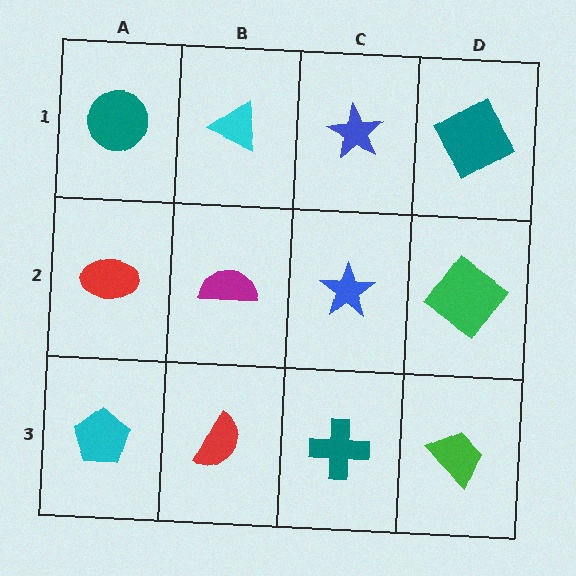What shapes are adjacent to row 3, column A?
A red ellipse (row 2, column A), a red semicircle (row 3, column B).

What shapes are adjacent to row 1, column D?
A green diamond (row 2, column D), a blue star (row 1, column C).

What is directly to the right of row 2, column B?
A blue star.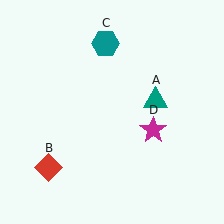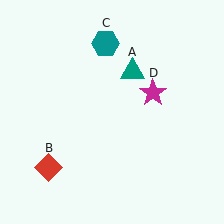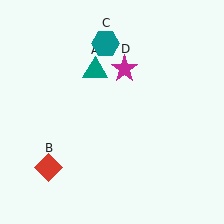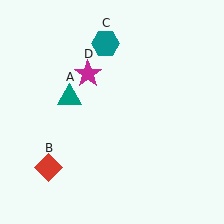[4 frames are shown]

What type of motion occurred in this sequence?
The teal triangle (object A), magenta star (object D) rotated counterclockwise around the center of the scene.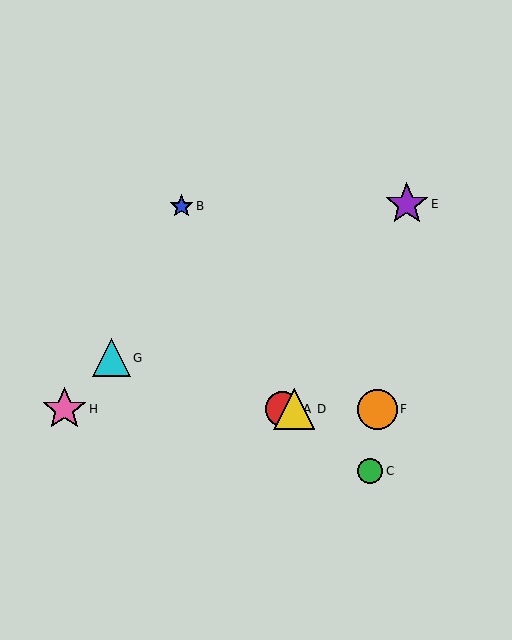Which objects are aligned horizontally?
Objects A, D, F, H are aligned horizontally.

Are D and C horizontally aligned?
No, D is at y≈409 and C is at y≈471.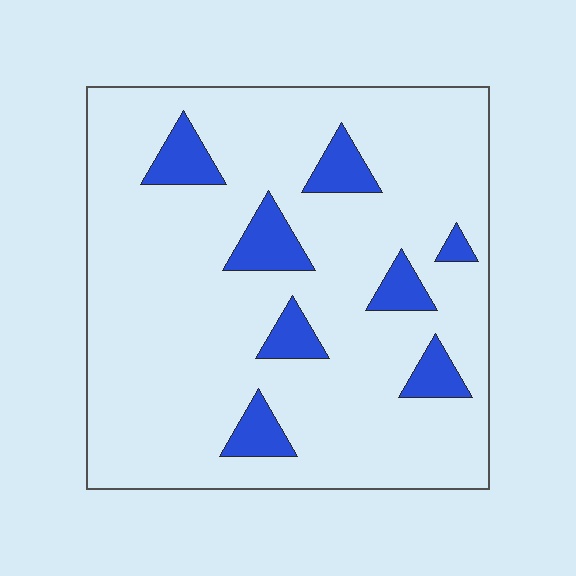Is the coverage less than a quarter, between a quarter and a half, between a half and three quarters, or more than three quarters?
Less than a quarter.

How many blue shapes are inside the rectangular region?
8.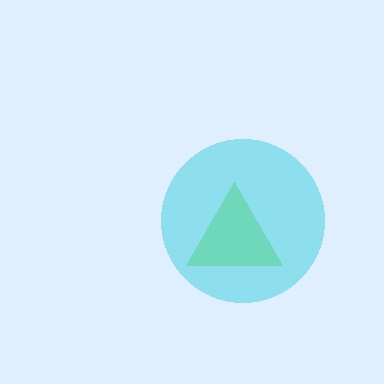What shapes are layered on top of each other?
The layered shapes are: a lime triangle, a cyan circle.